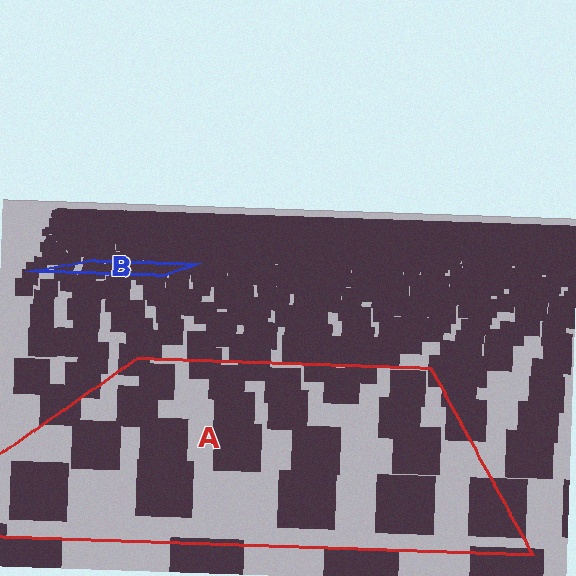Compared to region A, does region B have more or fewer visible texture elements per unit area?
Region B has more texture elements per unit area — they are packed more densely because it is farther away.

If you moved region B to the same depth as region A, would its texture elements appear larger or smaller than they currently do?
They would appear larger. At a closer depth, the same texture elements are projected at a bigger on-screen size.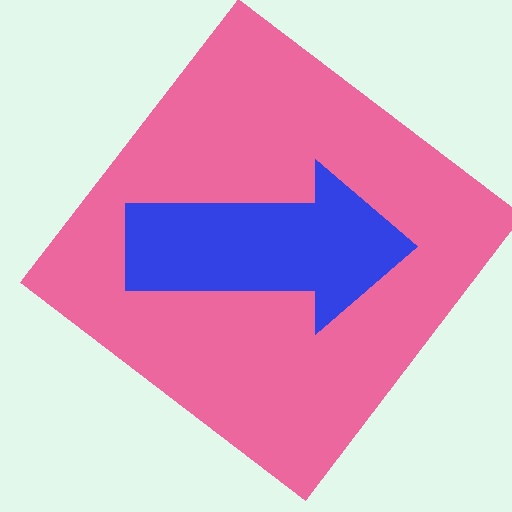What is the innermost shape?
The blue arrow.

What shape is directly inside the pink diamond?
The blue arrow.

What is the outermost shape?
The pink diamond.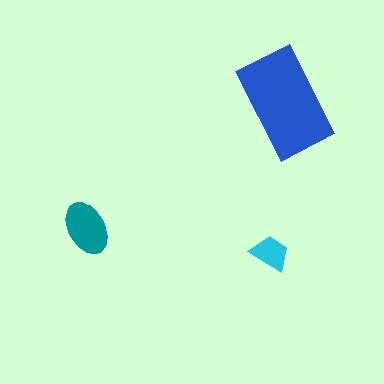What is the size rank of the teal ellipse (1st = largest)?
2nd.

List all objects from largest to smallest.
The blue rectangle, the teal ellipse, the cyan trapezoid.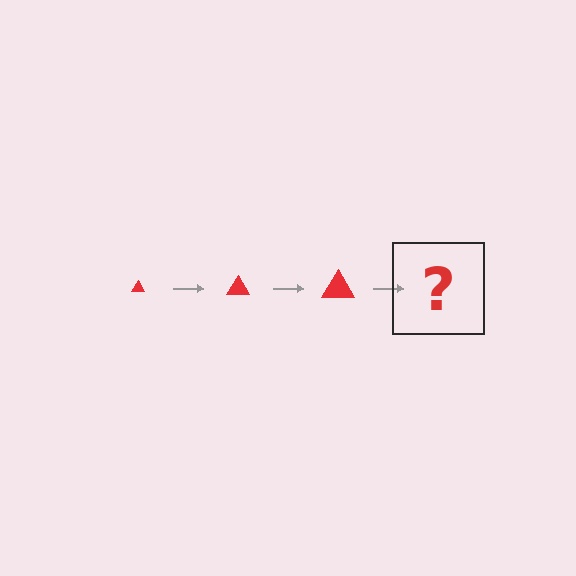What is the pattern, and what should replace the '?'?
The pattern is that the triangle gets progressively larger each step. The '?' should be a red triangle, larger than the previous one.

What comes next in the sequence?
The next element should be a red triangle, larger than the previous one.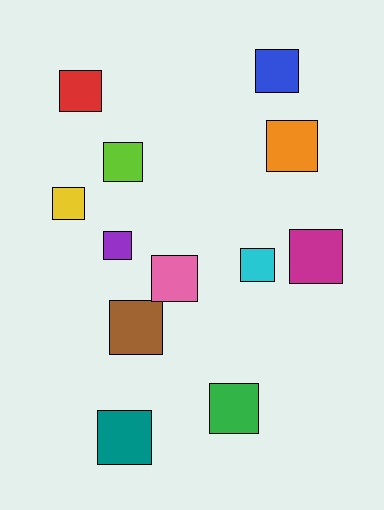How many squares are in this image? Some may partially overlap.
There are 12 squares.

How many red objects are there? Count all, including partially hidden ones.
There is 1 red object.